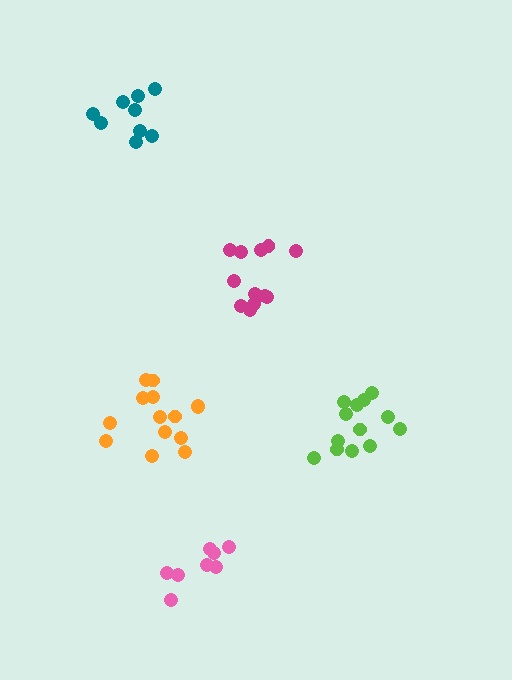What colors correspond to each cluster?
The clusters are colored: pink, orange, magenta, lime, teal.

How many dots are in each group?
Group 1: 8 dots, Group 2: 14 dots, Group 3: 13 dots, Group 4: 13 dots, Group 5: 9 dots (57 total).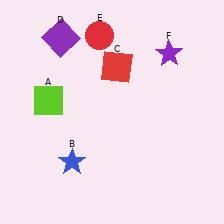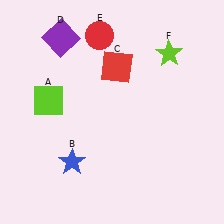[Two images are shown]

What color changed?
The star (F) changed from purple in Image 1 to lime in Image 2.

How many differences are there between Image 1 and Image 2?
There is 1 difference between the two images.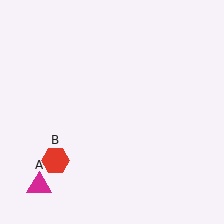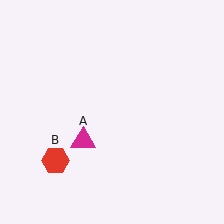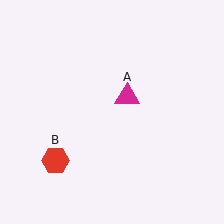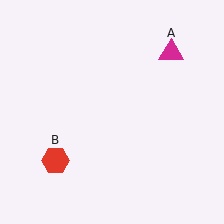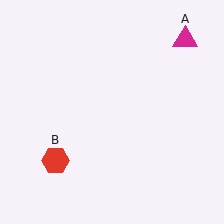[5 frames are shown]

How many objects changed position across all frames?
1 object changed position: magenta triangle (object A).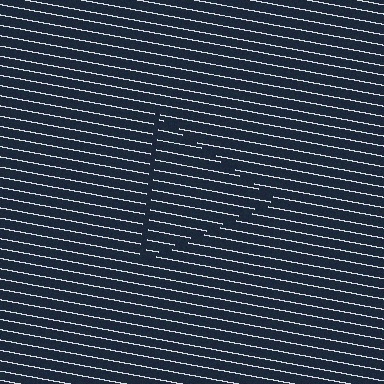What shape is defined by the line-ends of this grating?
An illusory triangle. The interior of the shape contains the same grating, shifted by half a period — the contour is defined by the phase discontinuity where line-ends from the inner and outer gratings abut.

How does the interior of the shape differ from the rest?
The interior of the shape contains the same grating, shifted by half a period — the contour is defined by the phase discontinuity where line-ends from the inner and outer gratings abut.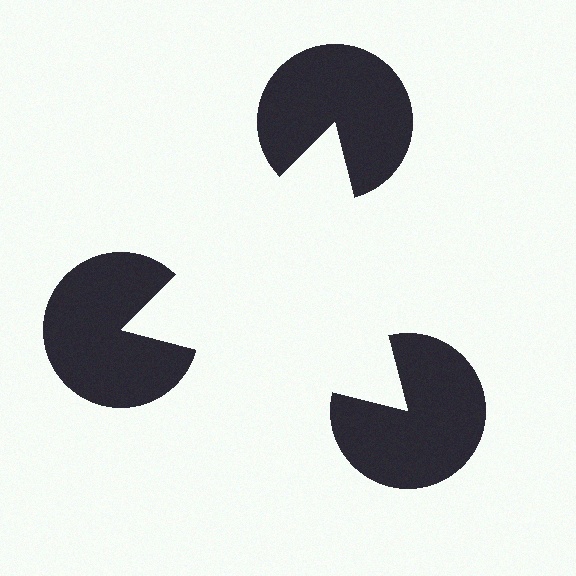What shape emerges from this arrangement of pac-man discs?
An illusory triangle — its edges are inferred from the aligned wedge cuts in the pac-man discs, not physically drawn.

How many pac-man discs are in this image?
There are 3 — one at each vertex of the illusory triangle.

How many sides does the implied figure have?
3 sides.